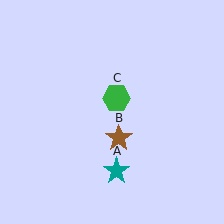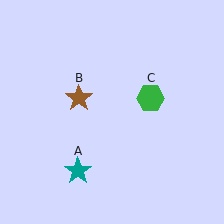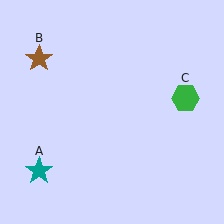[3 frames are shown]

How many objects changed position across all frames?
3 objects changed position: teal star (object A), brown star (object B), green hexagon (object C).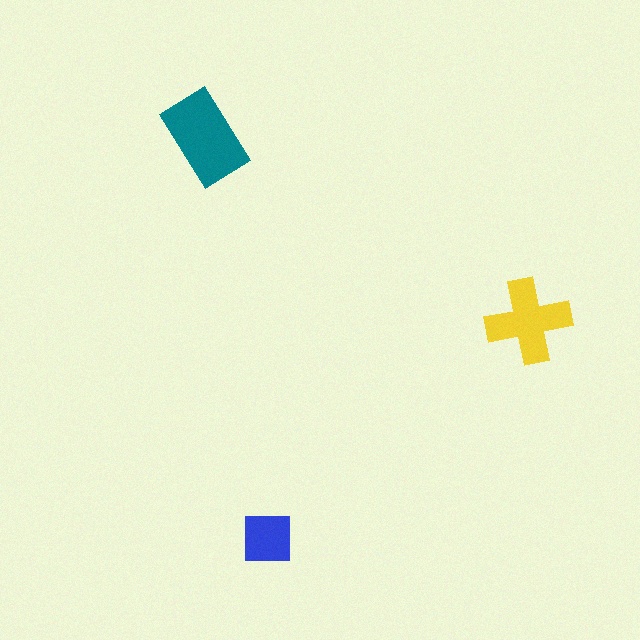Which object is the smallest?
The blue square.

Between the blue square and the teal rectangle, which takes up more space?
The teal rectangle.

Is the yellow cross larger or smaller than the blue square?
Larger.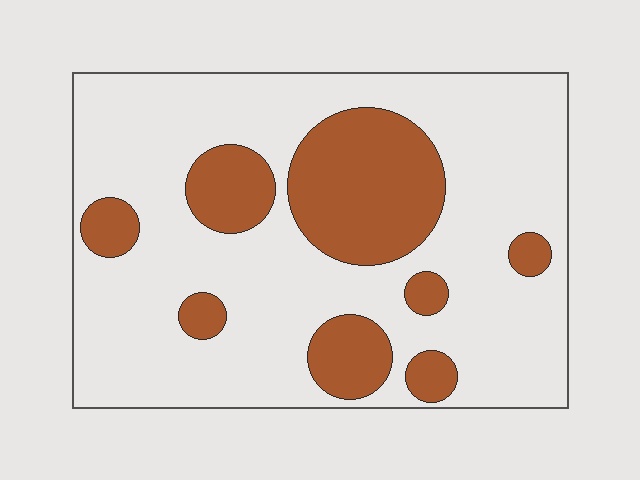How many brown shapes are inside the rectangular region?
8.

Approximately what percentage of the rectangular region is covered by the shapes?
Approximately 25%.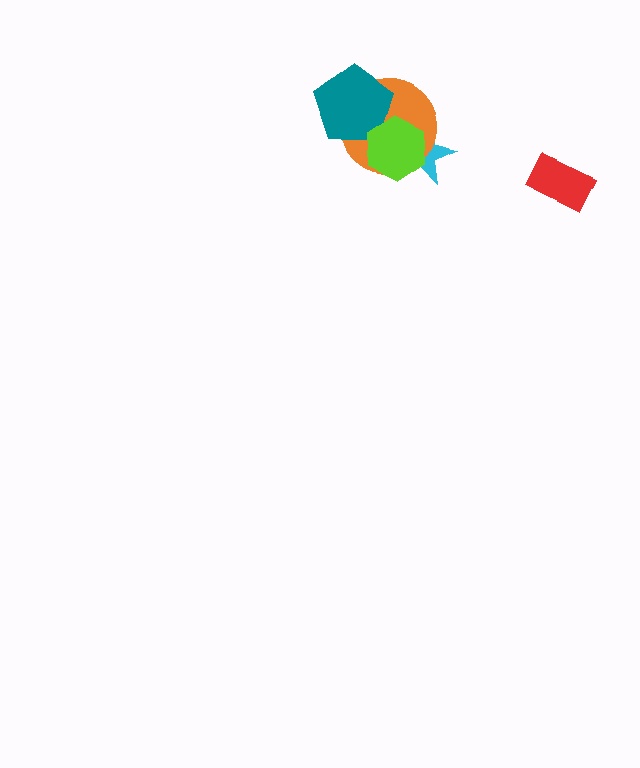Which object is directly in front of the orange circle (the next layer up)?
The teal pentagon is directly in front of the orange circle.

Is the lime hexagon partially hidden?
No, no other shape covers it.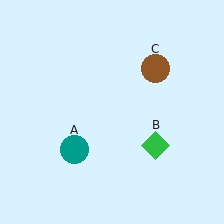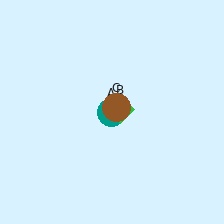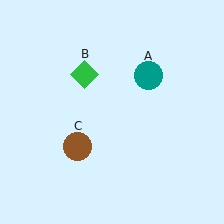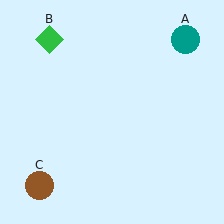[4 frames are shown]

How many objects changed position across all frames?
3 objects changed position: teal circle (object A), green diamond (object B), brown circle (object C).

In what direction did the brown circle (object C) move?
The brown circle (object C) moved down and to the left.